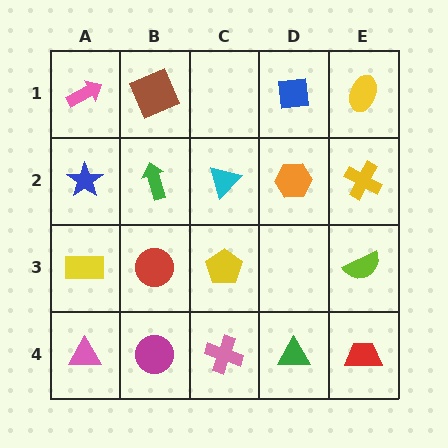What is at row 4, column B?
A magenta circle.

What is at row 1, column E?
A yellow ellipse.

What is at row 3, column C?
A yellow pentagon.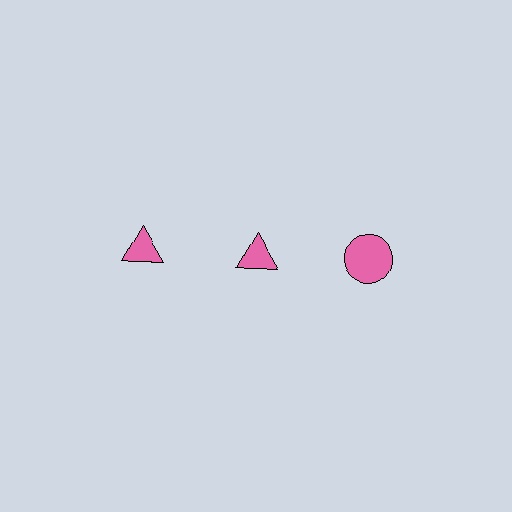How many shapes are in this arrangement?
There are 3 shapes arranged in a grid pattern.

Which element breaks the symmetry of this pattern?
The pink circle in the top row, center column breaks the symmetry. All other shapes are pink triangles.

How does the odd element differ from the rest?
It has a different shape: circle instead of triangle.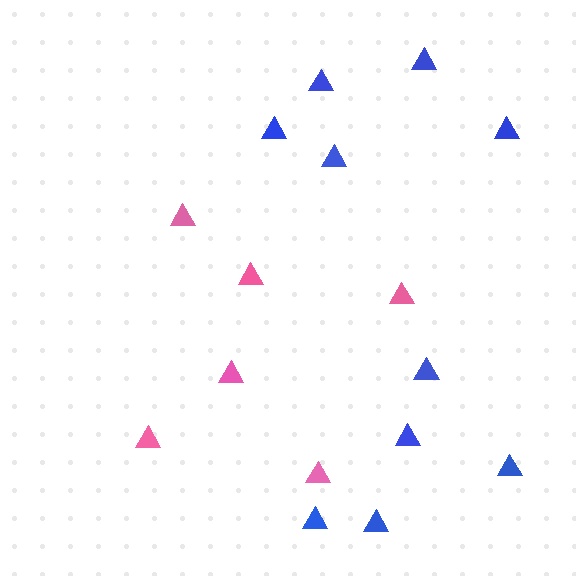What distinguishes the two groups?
There are 2 groups: one group of blue triangles (10) and one group of pink triangles (6).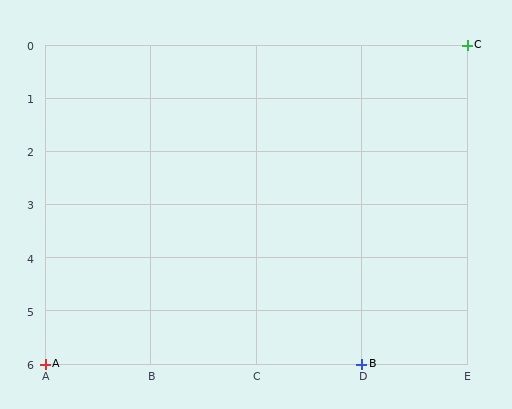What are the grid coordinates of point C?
Point C is at grid coordinates (E, 0).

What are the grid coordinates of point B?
Point B is at grid coordinates (D, 6).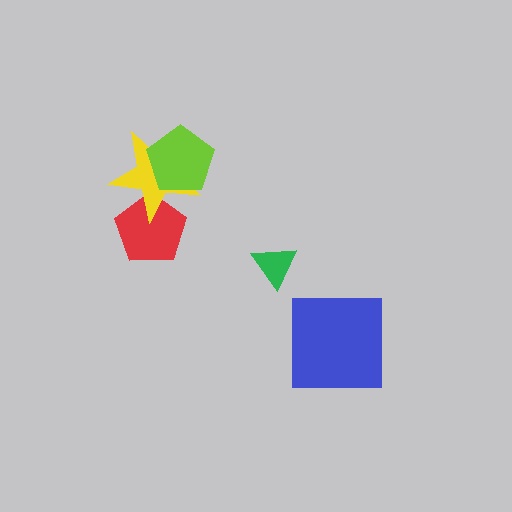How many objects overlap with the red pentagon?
1 object overlaps with the red pentagon.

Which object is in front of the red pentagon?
The yellow star is in front of the red pentagon.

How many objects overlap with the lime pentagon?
1 object overlaps with the lime pentagon.